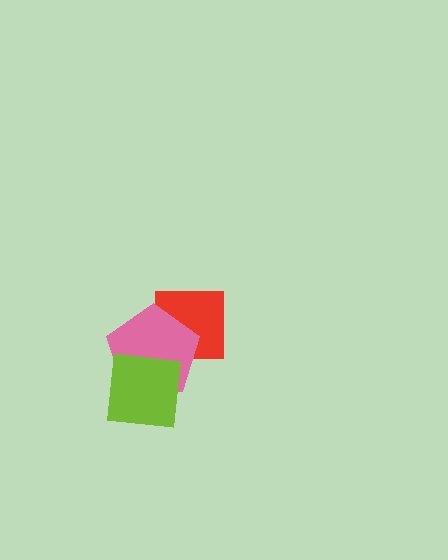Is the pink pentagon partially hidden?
Yes, it is partially covered by another shape.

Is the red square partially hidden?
Yes, it is partially covered by another shape.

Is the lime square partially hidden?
No, no other shape covers it.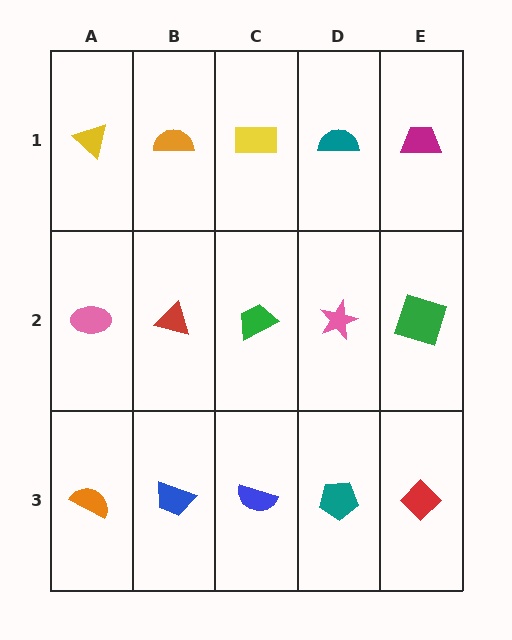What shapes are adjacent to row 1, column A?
A pink ellipse (row 2, column A), an orange semicircle (row 1, column B).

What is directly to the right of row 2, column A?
A red triangle.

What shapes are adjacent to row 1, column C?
A green trapezoid (row 2, column C), an orange semicircle (row 1, column B), a teal semicircle (row 1, column D).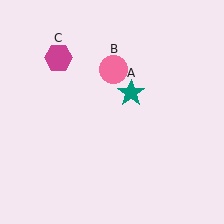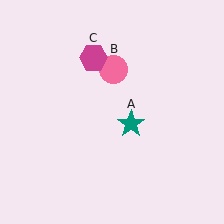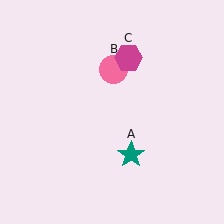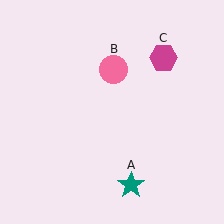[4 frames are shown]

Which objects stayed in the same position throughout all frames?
Pink circle (object B) remained stationary.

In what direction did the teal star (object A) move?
The teal star (object A) moved down.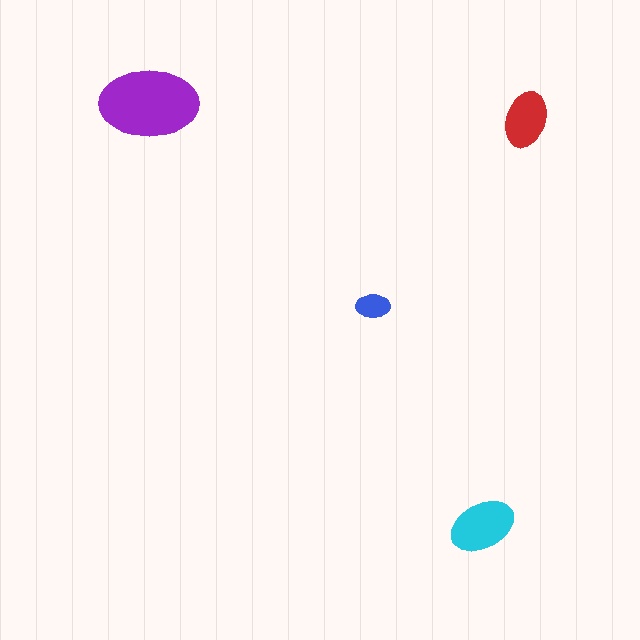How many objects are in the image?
There are 4 objects in the image.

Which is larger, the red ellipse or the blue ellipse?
The red one.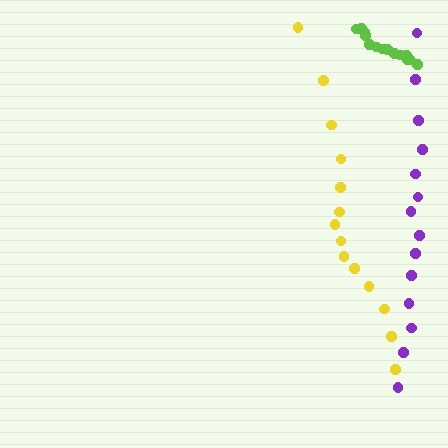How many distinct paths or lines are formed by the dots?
There are 3 distinct paths.